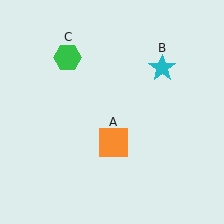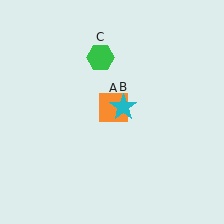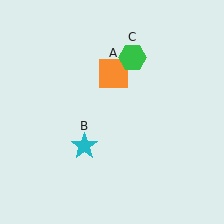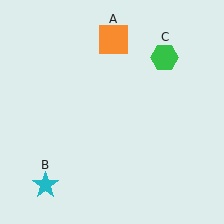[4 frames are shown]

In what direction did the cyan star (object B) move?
The cyan star (object B) moved down and to the left.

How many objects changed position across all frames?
3 objects changed position: orange square (object A), cyan star (object B), green hexagon (object C).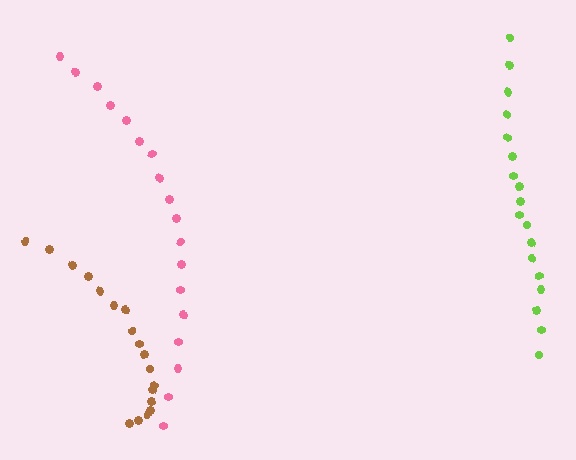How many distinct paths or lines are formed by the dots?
There are 3 distinct paths.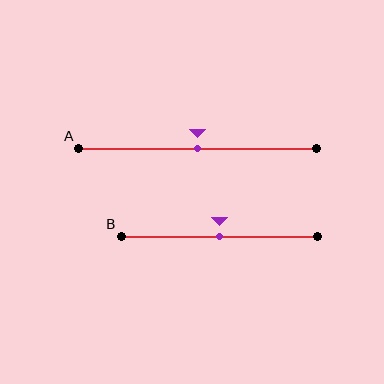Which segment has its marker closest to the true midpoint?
Segment A has its marker closest to the true midpoint.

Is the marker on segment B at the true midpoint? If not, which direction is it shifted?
Yes, the marker on segment B is at the true midpoint.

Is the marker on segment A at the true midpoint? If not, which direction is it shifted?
Yes, the marker on segment A is at the true midpoint.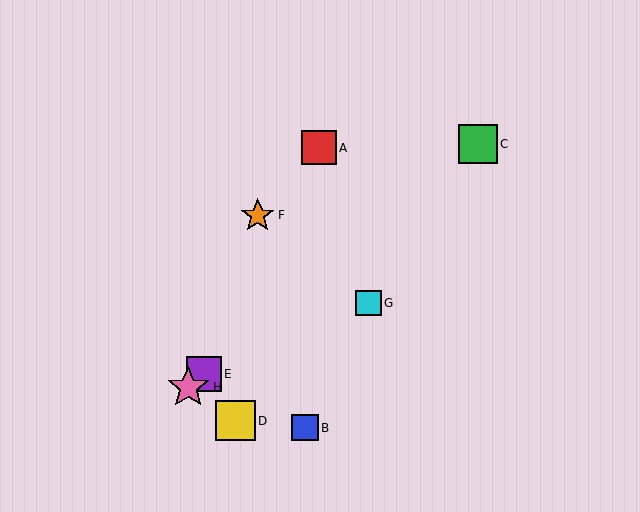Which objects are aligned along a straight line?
Objects C, E, H are aligned along a straight line.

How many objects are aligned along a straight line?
3 objects (C, E, H) are aligned along a straight line.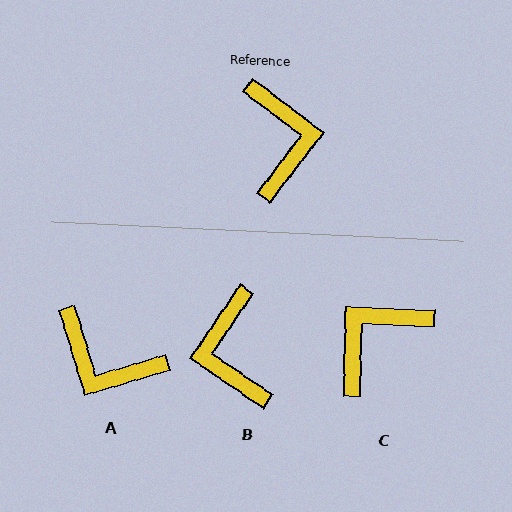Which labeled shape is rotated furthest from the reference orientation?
B, about 177 degrees away.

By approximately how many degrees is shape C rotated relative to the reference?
Approximately 125 degrees counter-clockwise.